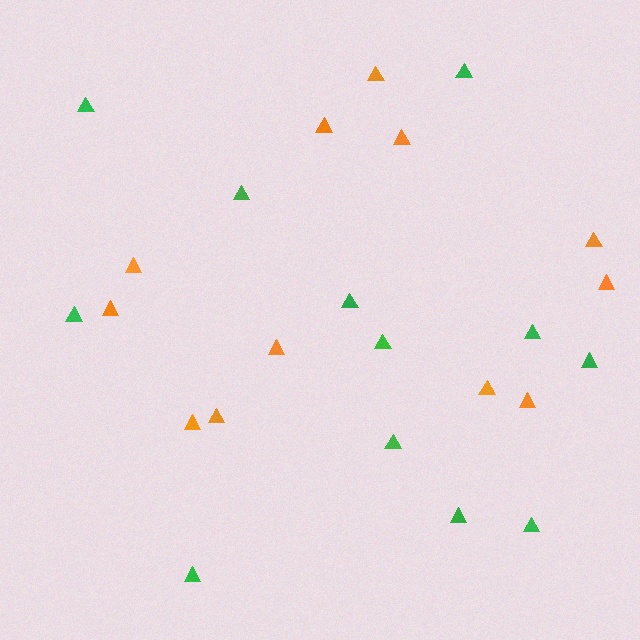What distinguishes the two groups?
There are 2 groups: one group of orange triangles (12) and one group of green triangles (12).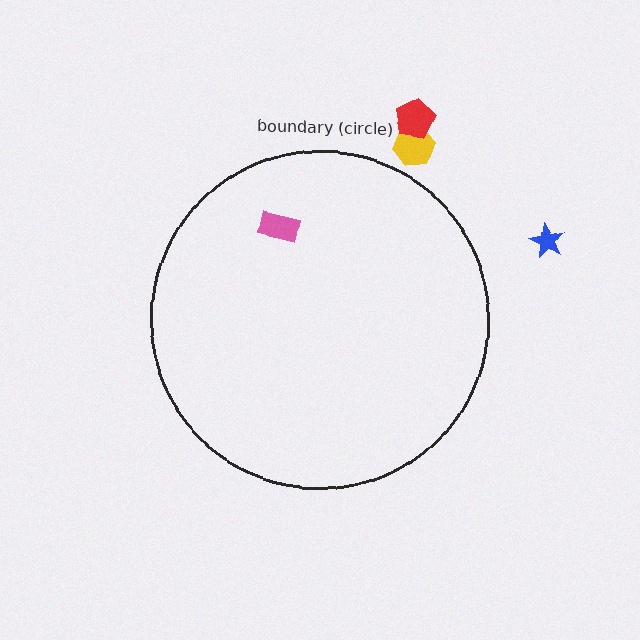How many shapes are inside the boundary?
1 inside, 3 outside.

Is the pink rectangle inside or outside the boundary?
Inside.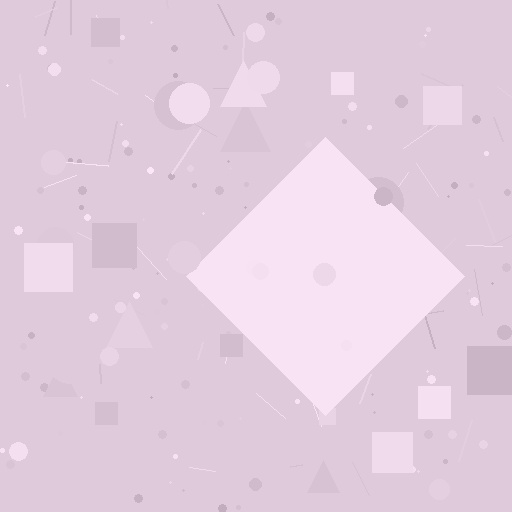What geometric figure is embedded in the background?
A diamond is embedded in the background.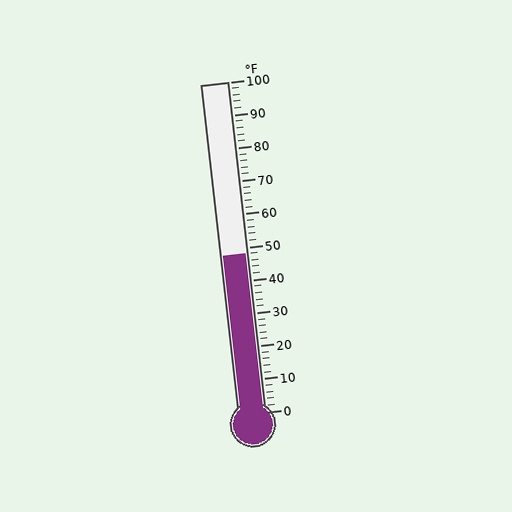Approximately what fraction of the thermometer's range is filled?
The thermometer is filled to approximately 50% of its range.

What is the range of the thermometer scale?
The thermometer scale ranges from 0°F to 100°F.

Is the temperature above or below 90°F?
The temperature is below 90°F.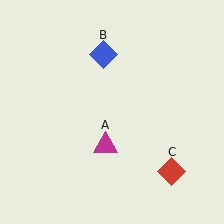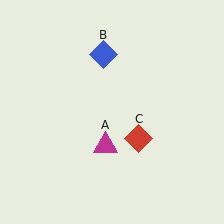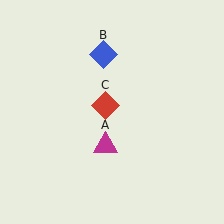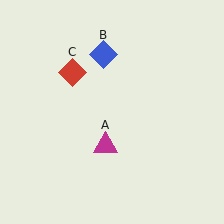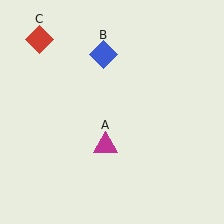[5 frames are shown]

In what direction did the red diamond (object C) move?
The red diamond (object C) moved up and to the left.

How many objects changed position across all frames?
1 object changed position: red diamond (object C).